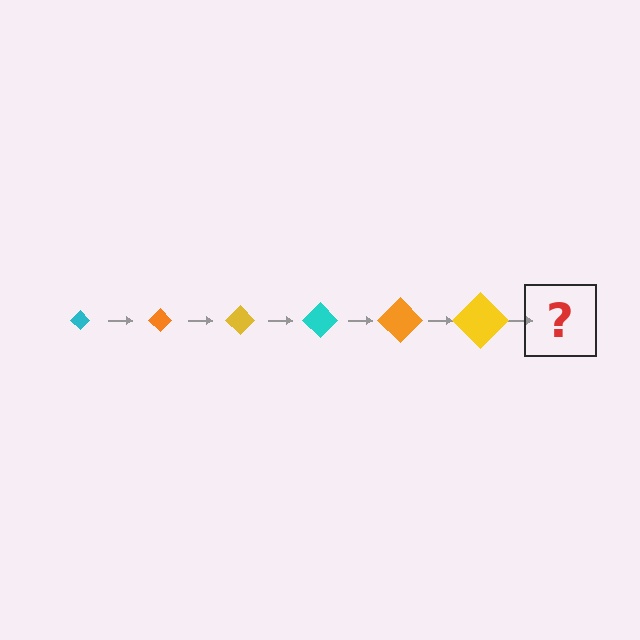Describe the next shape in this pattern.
It should be a cyan diamond, larger than the previous one.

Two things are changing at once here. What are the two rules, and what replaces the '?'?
The two rules are that the diamond grows larger each step and the color cycles through cyan, orange, and yellow. The '?' should be a cyan diamond, larger than the previous one.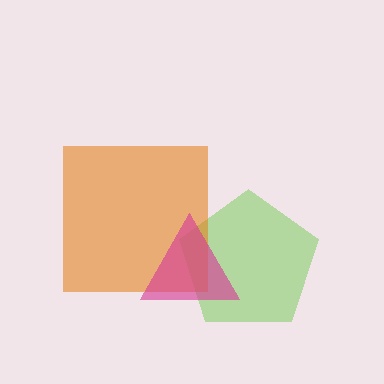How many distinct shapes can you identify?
There are 3 distinct shapes: a lime pentagon, an orange square, a magenta triangle.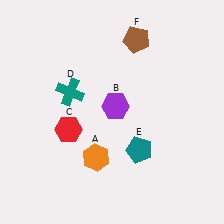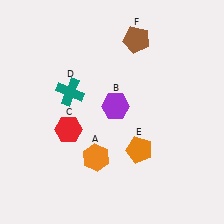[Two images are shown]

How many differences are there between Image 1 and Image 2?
There is 1 difference between the two images.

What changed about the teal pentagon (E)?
In Image 1, E is teal. In Image 2, it changed to orange.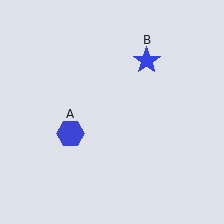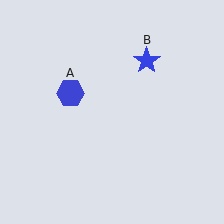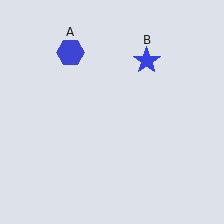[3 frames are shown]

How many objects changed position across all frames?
1 object changed position: blue hexagon (object A).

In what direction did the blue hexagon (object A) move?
The blue hexagon (object A) moved up.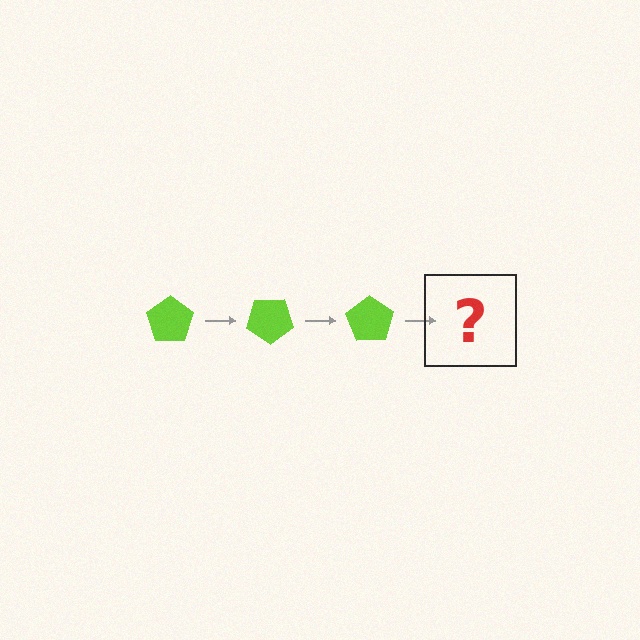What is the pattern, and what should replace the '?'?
The pattern is that the pentagon rotates 35 degrees each step. The '?' should be a lime pentagon rotated 105 degrees.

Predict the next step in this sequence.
The next step is a lime pentagon rotated 105 degrees.